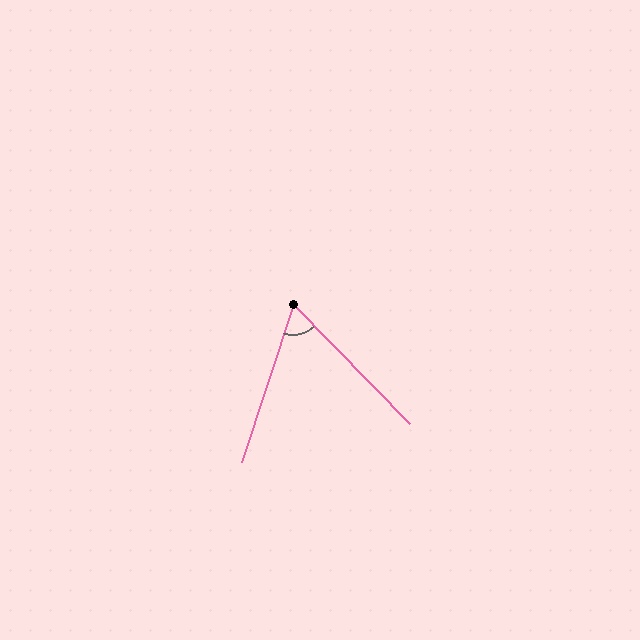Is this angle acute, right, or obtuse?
It is acute.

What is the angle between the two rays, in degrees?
Approximately 63 degrees.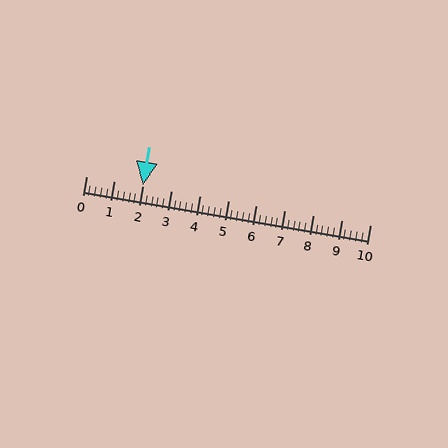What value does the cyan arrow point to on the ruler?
The cyan arrow points to approximately 2.0.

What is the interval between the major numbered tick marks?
The major tick marks are spaced 1 units apart.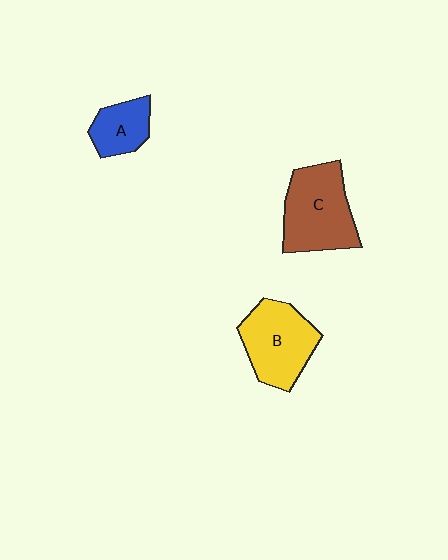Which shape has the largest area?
Shape C (brown).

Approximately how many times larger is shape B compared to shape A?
Approximately 1.8 times.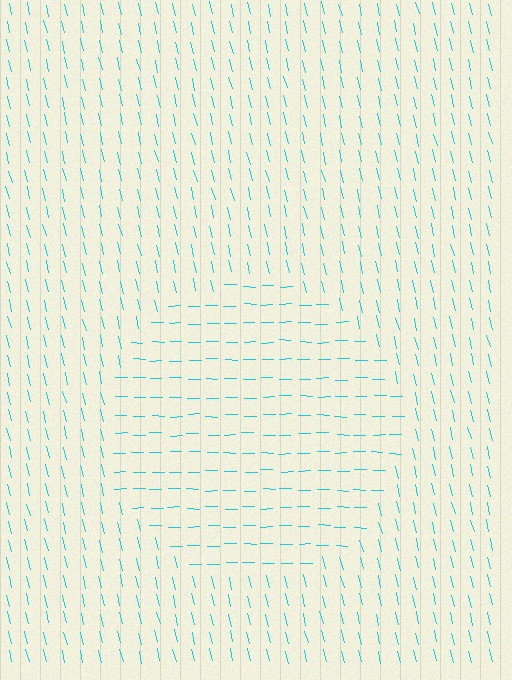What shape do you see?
I see a circle.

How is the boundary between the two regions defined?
The boundary is defined purely by a change in line orientation (approximately 77 degrees difference). All lines are the same color and thickness.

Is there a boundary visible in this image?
Yes, there is a texture boundary formed by a change in line orientation.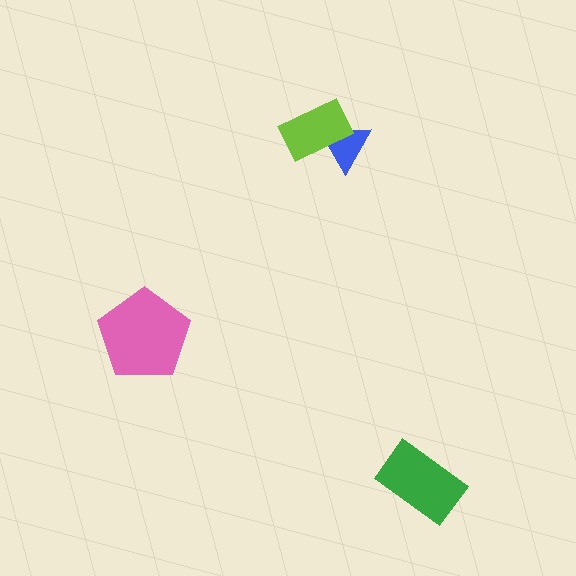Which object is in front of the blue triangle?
The lime rectangle is in front of the blue triangle.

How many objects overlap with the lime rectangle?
1 object overlaps with the lime rectangle.